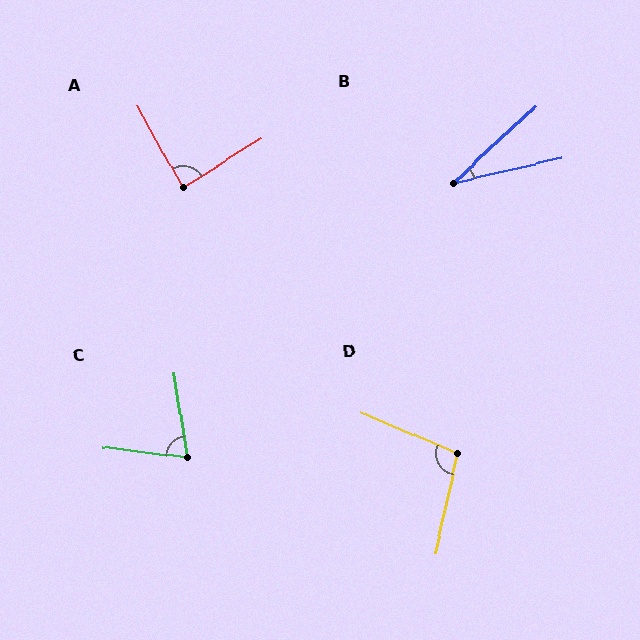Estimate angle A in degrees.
Approximately 87 degrees.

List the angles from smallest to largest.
B (30°), C (73°), A (87°), D (100°).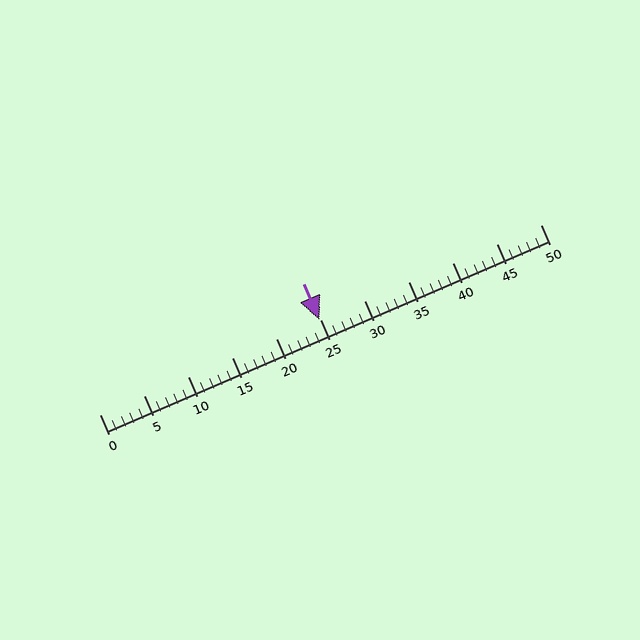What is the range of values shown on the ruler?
The ruler shows values from 0 to 50.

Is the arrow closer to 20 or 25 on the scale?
The arrow is closer to 25.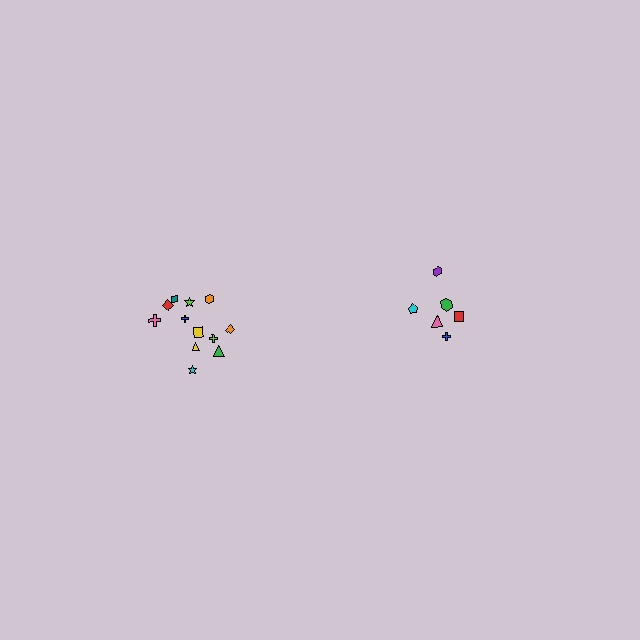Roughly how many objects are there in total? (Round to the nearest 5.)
Roughly 20 objects in total.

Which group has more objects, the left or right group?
The left group.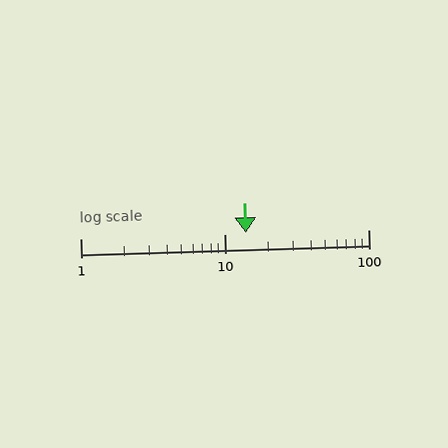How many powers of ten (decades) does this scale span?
The scale spans 2 decades, from 1 to 100.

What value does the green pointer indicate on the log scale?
The pointer indicates approximately 14.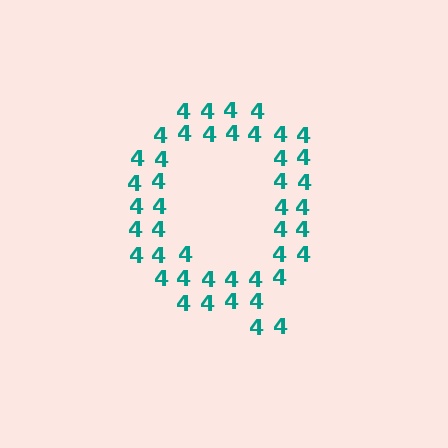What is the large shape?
The large shape is the letter Q.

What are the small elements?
The small elements are digit 4's.